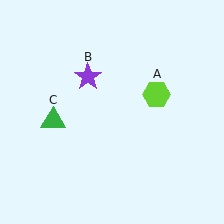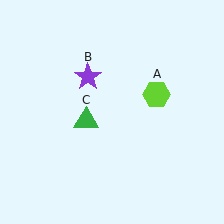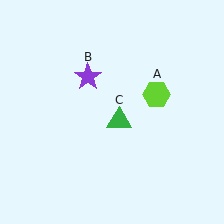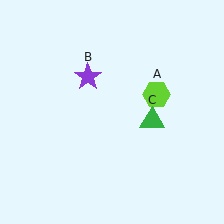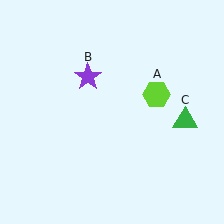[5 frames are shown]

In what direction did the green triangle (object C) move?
The green triangle (object C) moved right.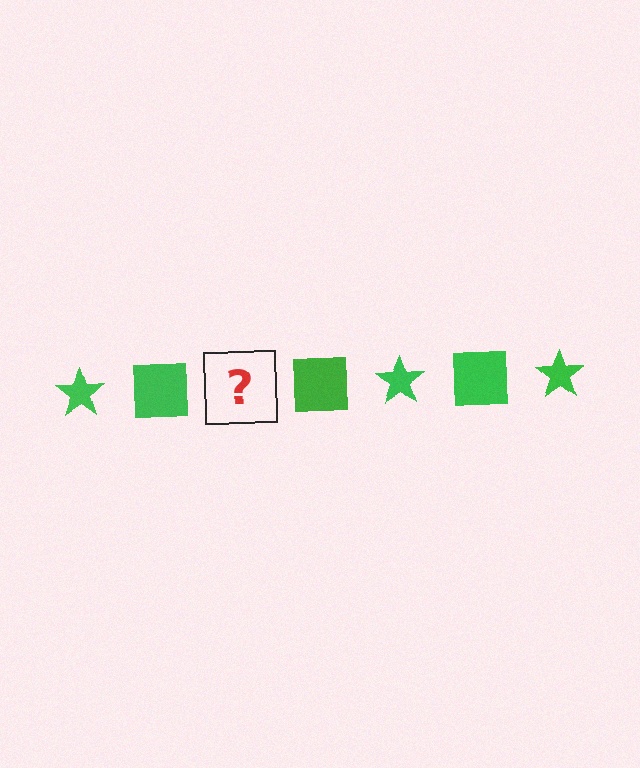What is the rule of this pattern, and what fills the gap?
The rule is that the pattern cycles through star, square shapes in green. The gap should be filled with a green star.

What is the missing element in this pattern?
The missing element is a green star.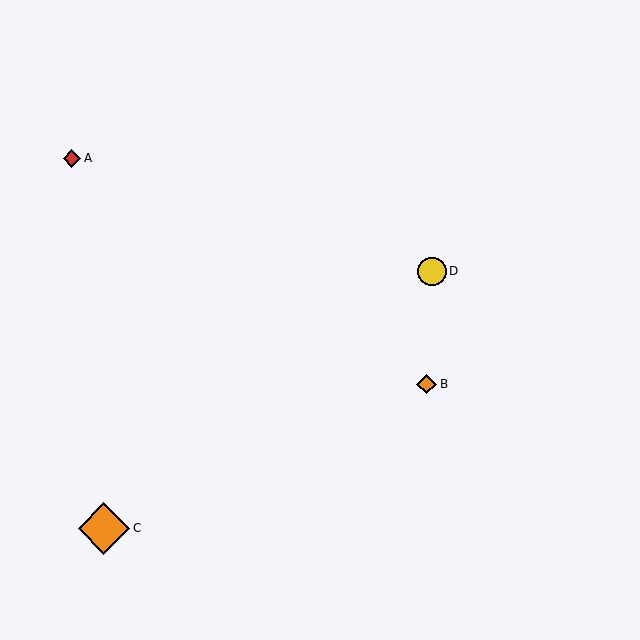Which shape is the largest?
The orange diamond (labeled C) is the largest.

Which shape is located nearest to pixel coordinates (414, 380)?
The orange diamond (labeled B) at (427, 384) is nearest to that location.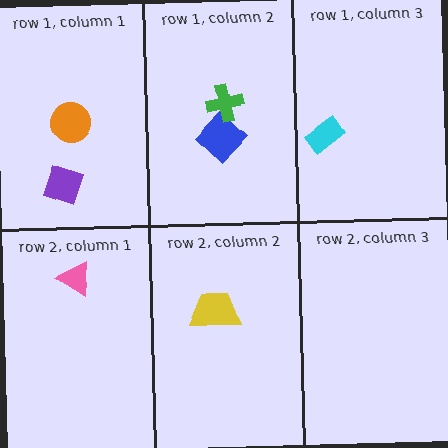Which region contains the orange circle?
The row 1, column 1 region.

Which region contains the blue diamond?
The row 1, column 2 region.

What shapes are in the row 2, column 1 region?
The pink triangle.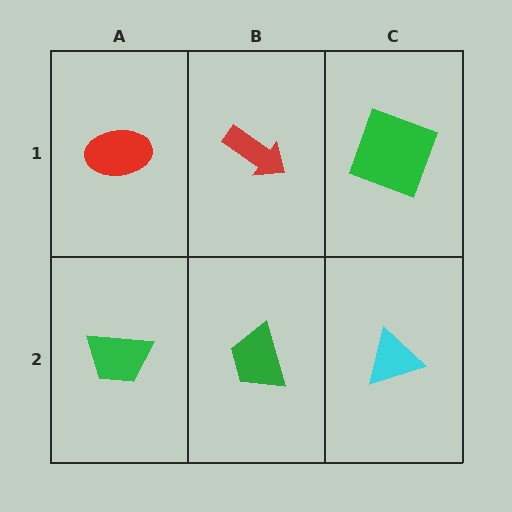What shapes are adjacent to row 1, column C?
A cyan triangle (row 2, column C), a red arrow (row 1, column B).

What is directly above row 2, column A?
A red ellipse.